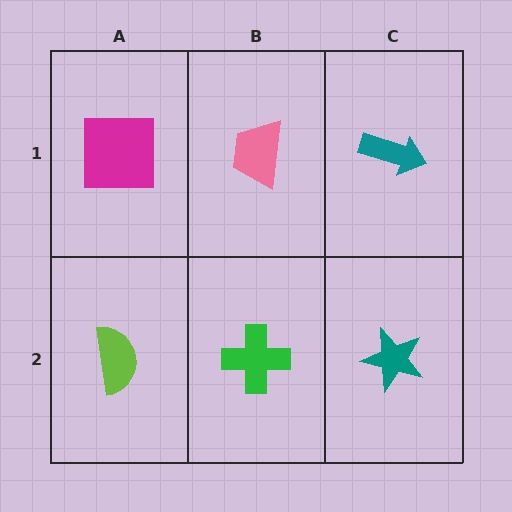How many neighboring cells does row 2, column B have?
3.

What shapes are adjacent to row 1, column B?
A green cross (row 2, column B), a magenta square (row 1, column A), a teal arrow (row 1, column C).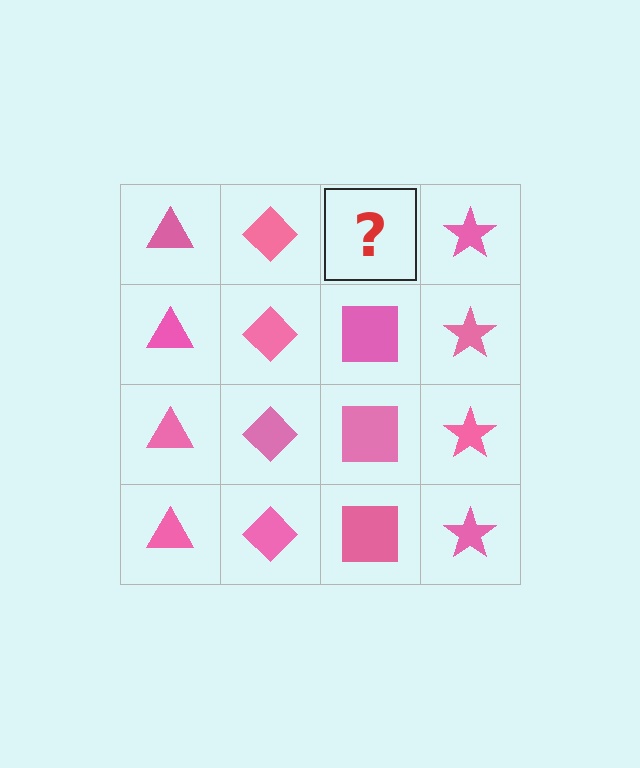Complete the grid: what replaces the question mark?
The question mark should be replaced with a pink square.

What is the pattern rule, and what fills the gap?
The rule is that each column has a consistent shape. The gap should be filled with a pink square.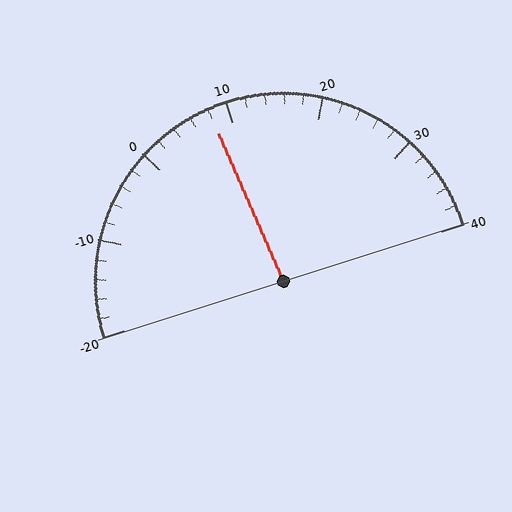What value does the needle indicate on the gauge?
The needle indicates approximately 8.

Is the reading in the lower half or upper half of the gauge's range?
The reading is in the lower half of the range (-20 to 40).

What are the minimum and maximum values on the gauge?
The gauge ranges from -20 to 40.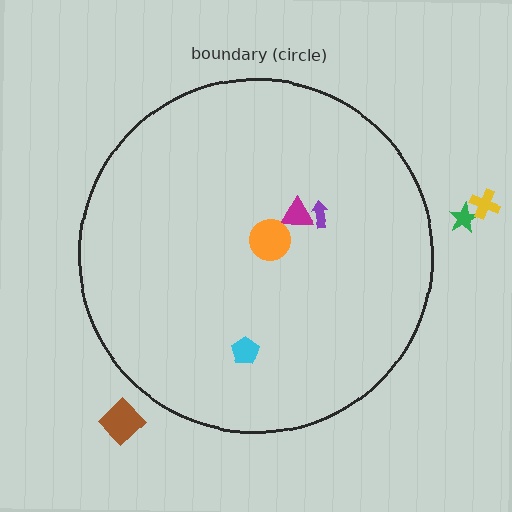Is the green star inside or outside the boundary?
Outside.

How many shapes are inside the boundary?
4 inside, 3 outside.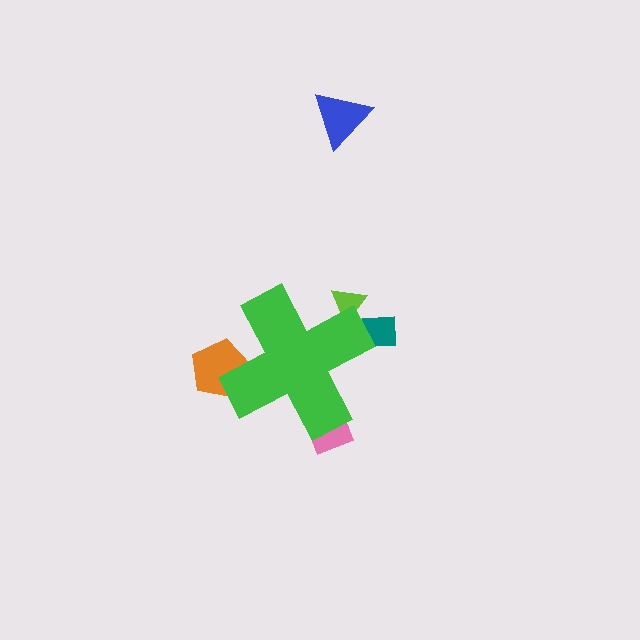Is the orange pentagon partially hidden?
Yes, the orange pentagon is partially hidden behind the green cross.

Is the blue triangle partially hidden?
No, the blue triangle is fully visible.